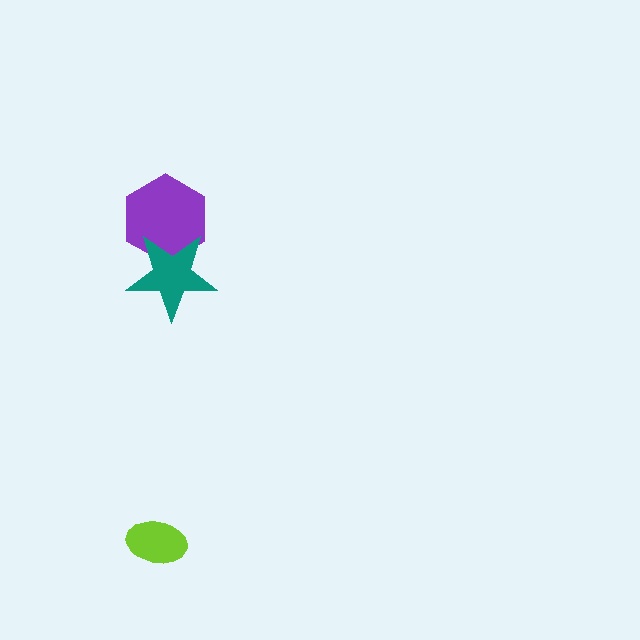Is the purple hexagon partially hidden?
Yes, it is partially covered by another shape.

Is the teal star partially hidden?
No, no other shape covers it.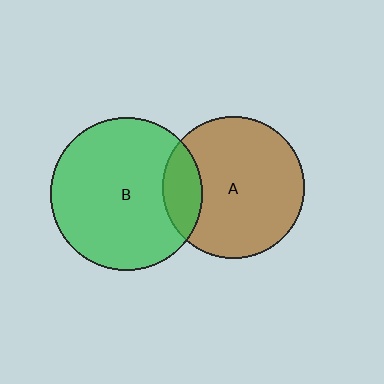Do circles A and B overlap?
Yes.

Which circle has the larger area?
Circle B (green).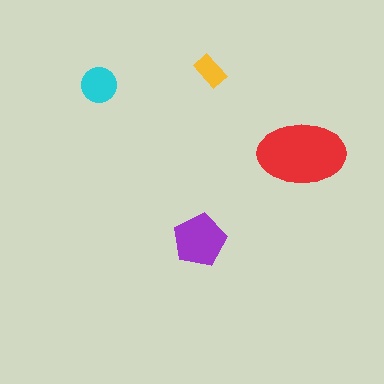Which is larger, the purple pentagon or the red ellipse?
The red ellipse.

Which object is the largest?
The red ellipse.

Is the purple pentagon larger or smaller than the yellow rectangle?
Larger.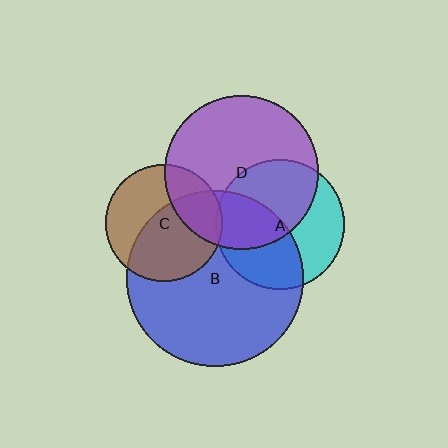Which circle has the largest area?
Circle B (blue).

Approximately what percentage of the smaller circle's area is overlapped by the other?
Approximately 50%.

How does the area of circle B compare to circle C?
Approximately 2.3 times.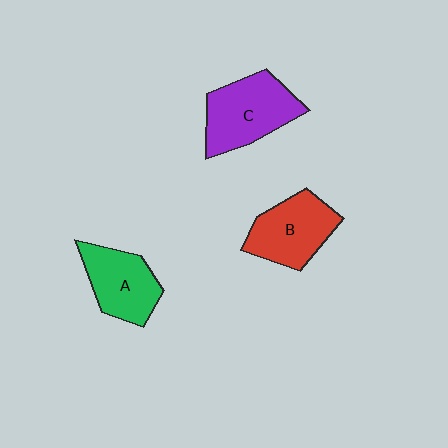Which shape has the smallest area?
Shape A (green).